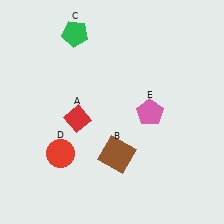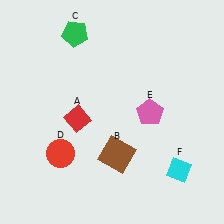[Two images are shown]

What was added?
A cyan diamond (F) was added in Image 2.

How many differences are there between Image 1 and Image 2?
There is 1 difference between the two images.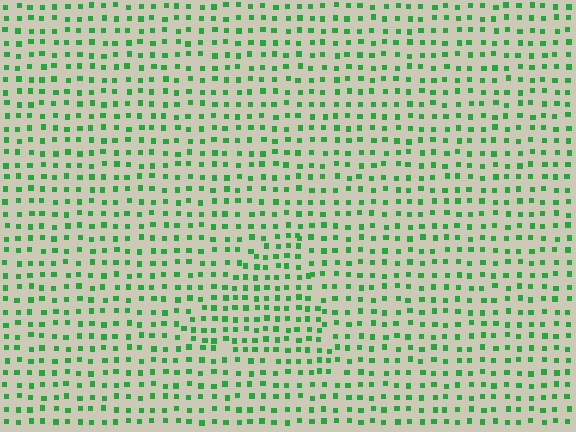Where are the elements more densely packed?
The elements are more densely packed inside the triangle boundary.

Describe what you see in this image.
The image contains small green elements arranged at two different densities. A triangle-shaped region is visible where the elements are more densely packed than the surrounding area.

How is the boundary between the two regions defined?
The boundary is defined by a change in element density (approximately 1.4x ratio). All elements are the same color, size, and shape.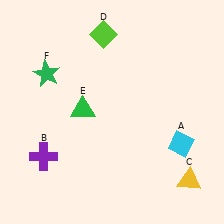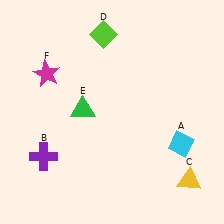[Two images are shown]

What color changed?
The star (F) changed from green in Image 1 to magenta in Image 2.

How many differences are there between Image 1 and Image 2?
There is 1 difference between the two images.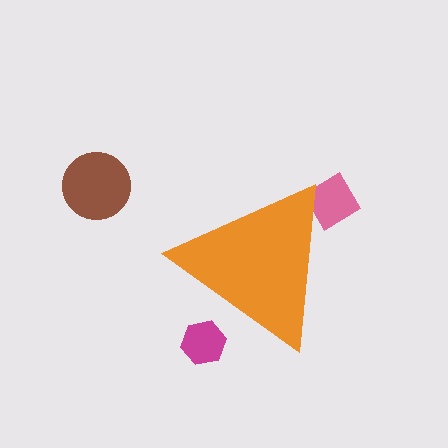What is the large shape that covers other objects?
An orange triangle.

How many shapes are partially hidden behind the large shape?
2 shapes are partially hidden.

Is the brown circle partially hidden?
No, the brown circle is fully visible.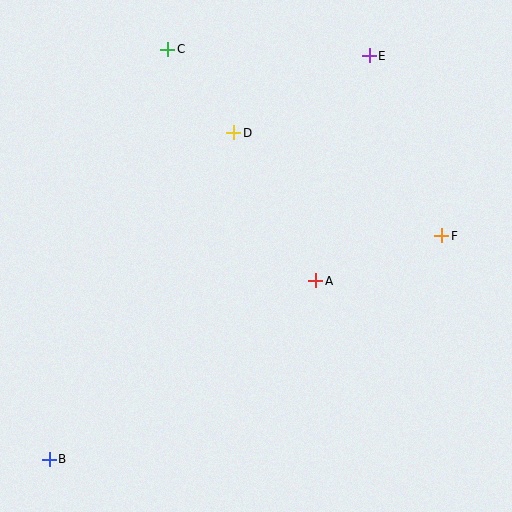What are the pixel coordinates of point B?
Point B is at (49, 459).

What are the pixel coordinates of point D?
Point D is at (233, 133).